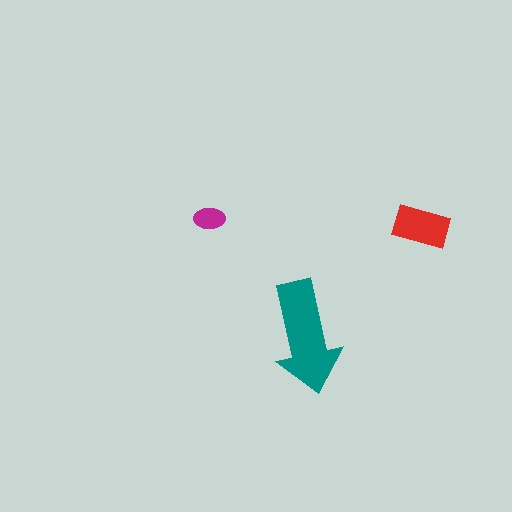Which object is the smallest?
The magenta ellipse.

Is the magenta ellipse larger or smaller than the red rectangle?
Smaller.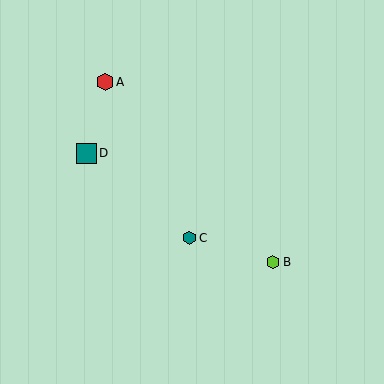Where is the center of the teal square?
The center of the teal square is at (86, 153).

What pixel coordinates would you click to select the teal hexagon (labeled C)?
Click at (190, 238) to select the teal hexagon C.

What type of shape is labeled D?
Shape D is a teal square.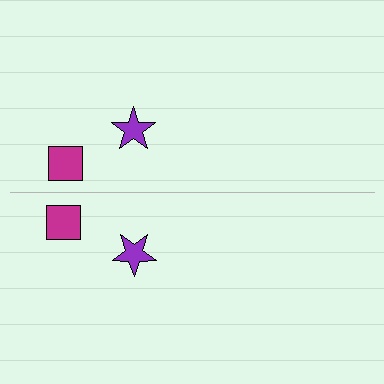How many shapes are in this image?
There are 4 shapes in this image.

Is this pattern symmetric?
Yes, this pattern has bilateral (reflection) symmetry.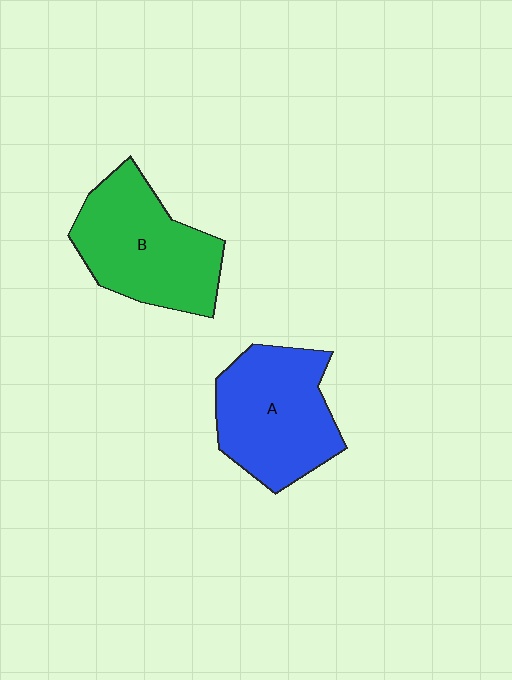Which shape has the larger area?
Shape B (green).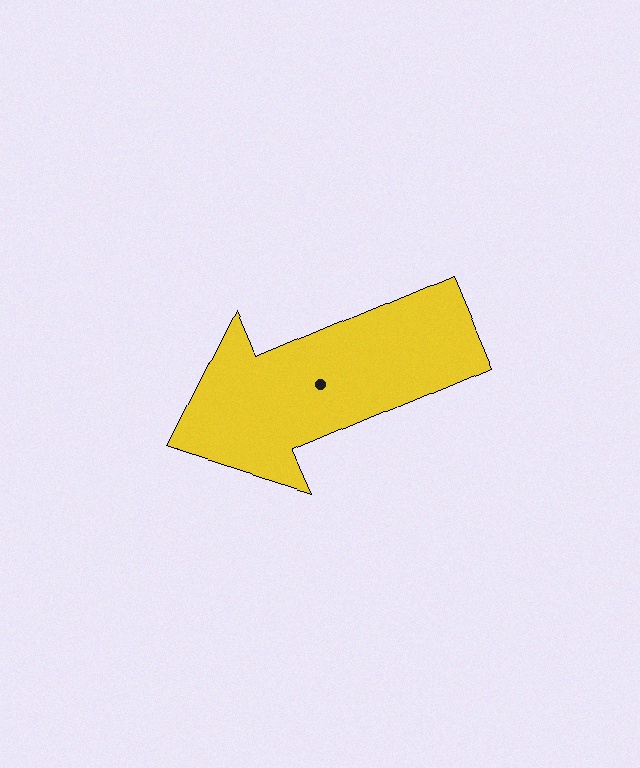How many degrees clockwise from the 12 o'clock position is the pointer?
Approximately 247 degrees.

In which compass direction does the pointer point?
Southwest.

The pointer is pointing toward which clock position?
Roughly 8 o'clock.